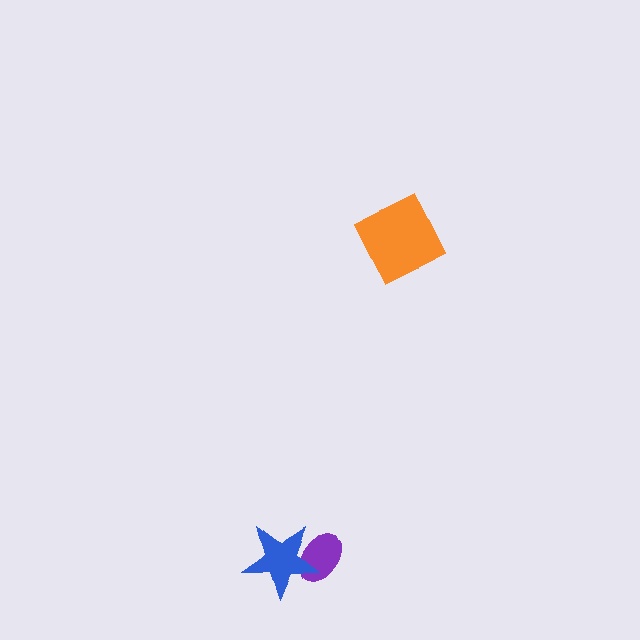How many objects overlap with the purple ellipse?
1 object overlaps with the purple ellipse.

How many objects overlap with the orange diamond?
0 objects overlap with the orange diamond.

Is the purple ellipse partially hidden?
Yes, it is partially covered by another shape.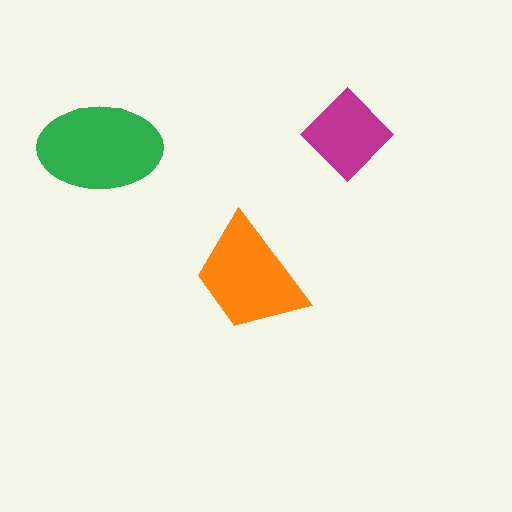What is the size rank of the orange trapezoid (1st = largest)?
2nd.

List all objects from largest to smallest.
The green ellipse, the orange trapezoid, the magenta diamond.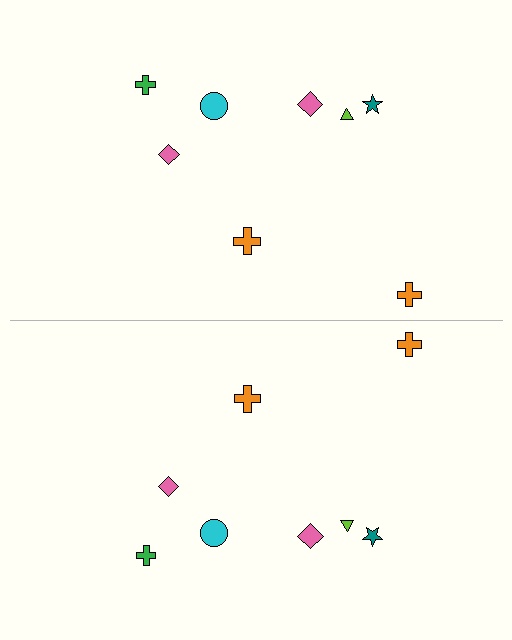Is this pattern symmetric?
Yes, this pattern has bilateral (reflection) symmetry.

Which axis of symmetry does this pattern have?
The pattern has a horizontal axis of symmetry running through the center of the image.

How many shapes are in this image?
There are 16 shapes in this image.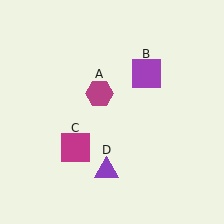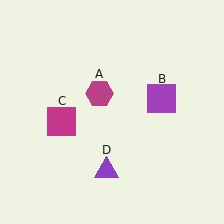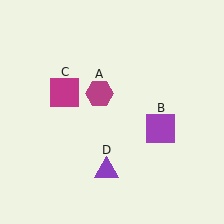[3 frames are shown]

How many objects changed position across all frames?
2 objects changed position: purple square (object B), magenta square (object C).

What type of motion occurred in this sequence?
The purple square (object B), magenta square (object C) rotated clockwise around the center of the scene.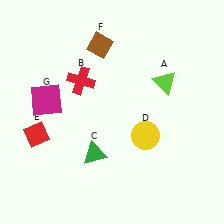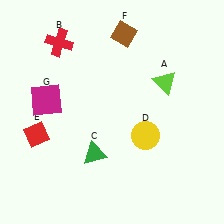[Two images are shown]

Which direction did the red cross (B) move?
The red cross (B) moved up.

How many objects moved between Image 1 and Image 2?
2 objects moved between the two images.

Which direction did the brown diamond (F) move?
The brown diamond (F) moved right.